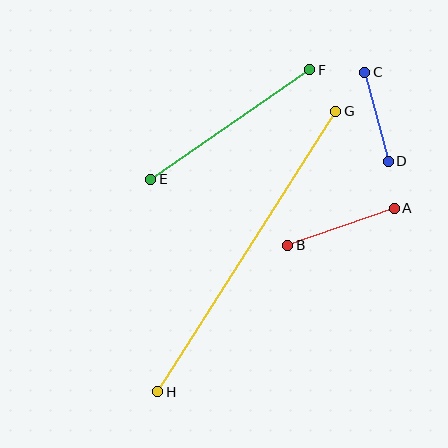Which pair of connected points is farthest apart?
Points G and H are farthest apart.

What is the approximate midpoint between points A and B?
The midpoint is at approximately (341, 227) pixels.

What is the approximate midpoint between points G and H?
The midpoint is at approximately (247, 251) pixels.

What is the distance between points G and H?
The distance is approximately 332 pixels.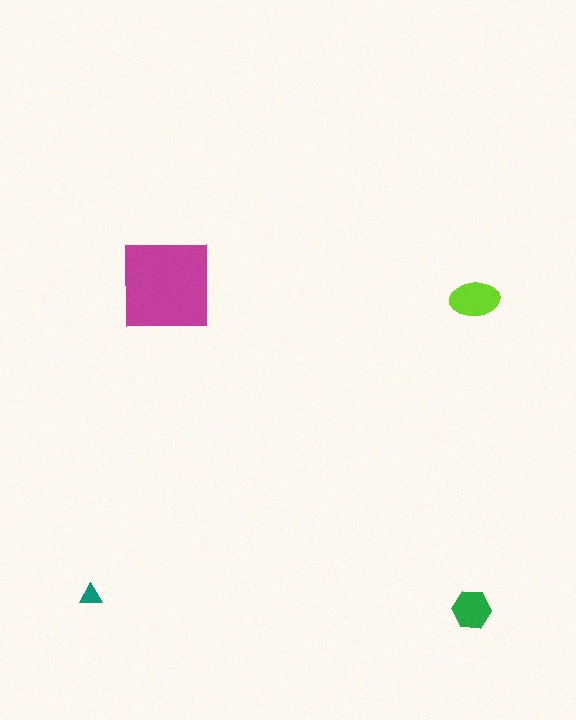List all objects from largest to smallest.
The magenta square, the lime ellipse, the green hexagon, the teal triangle.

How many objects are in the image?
There are 4 objects in the image.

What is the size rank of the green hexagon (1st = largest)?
3rd.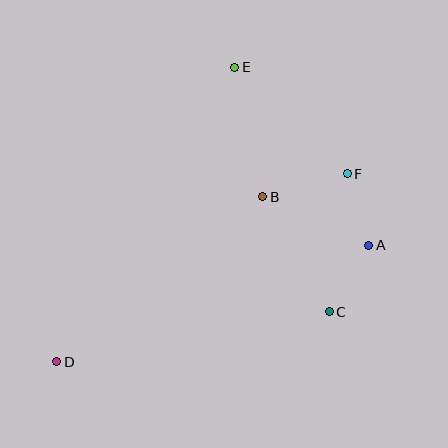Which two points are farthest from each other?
Points D and F are farthest from each other.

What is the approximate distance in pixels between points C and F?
The distance between C and F is approximately 139 pixels.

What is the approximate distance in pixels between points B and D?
The distance between B and D is approximately 264 pixels.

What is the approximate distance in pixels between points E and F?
The distance between E and F is approximately 155 pixels.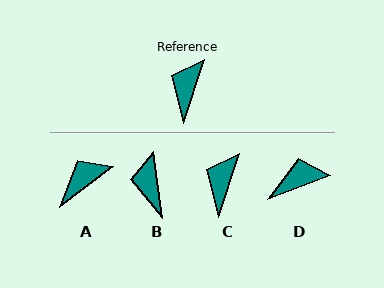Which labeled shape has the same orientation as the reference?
C.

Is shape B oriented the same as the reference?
No, it is off by about 26 degrees.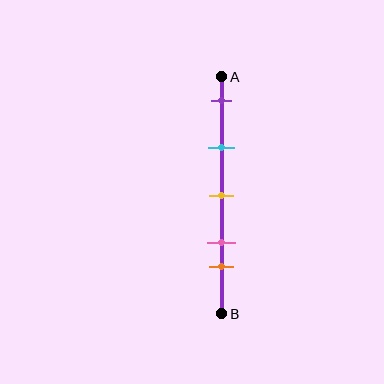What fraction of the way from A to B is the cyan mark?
The cyan mark is approximately 30% (0.3) of the way from A to B.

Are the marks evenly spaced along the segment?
No, the marks are not evenly spaced.